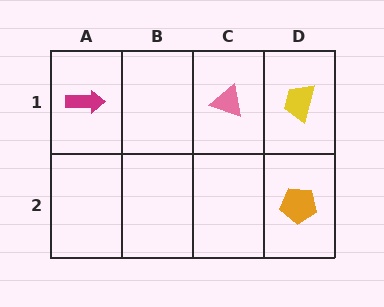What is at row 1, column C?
A pink triangle.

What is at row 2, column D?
An orange pentagon.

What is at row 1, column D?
A yellow trapezoid.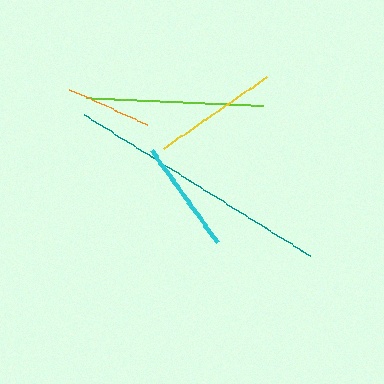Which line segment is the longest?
The teal line is the longest at approximately 266 pixels.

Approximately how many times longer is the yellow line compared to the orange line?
The yellow line is approximately 1.5 times the length of the orange line.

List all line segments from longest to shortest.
From longest to shortest: teal, lime, yellow, cyan, orange.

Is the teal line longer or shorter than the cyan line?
The teal line is longer than the cyan line.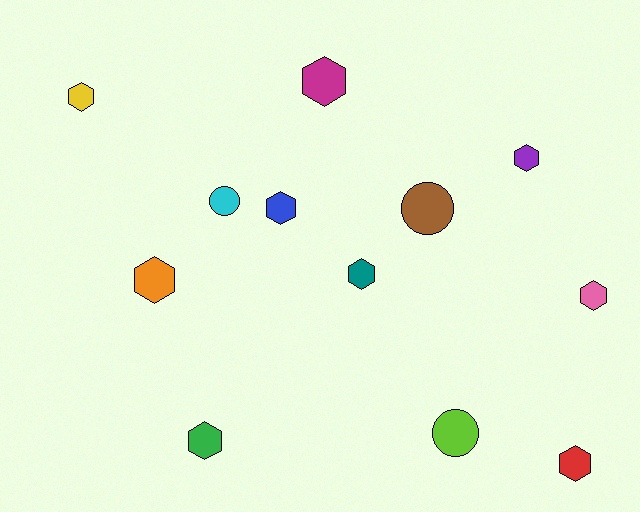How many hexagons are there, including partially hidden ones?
There are 9 hexagons.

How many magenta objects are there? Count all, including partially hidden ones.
There is 1 magenta object.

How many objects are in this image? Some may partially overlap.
There are 12 objects.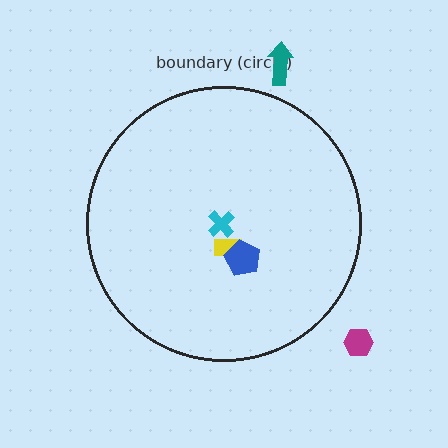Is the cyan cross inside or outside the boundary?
Inside.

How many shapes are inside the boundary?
3 inside, 2 outside.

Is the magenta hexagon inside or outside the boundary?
Outside.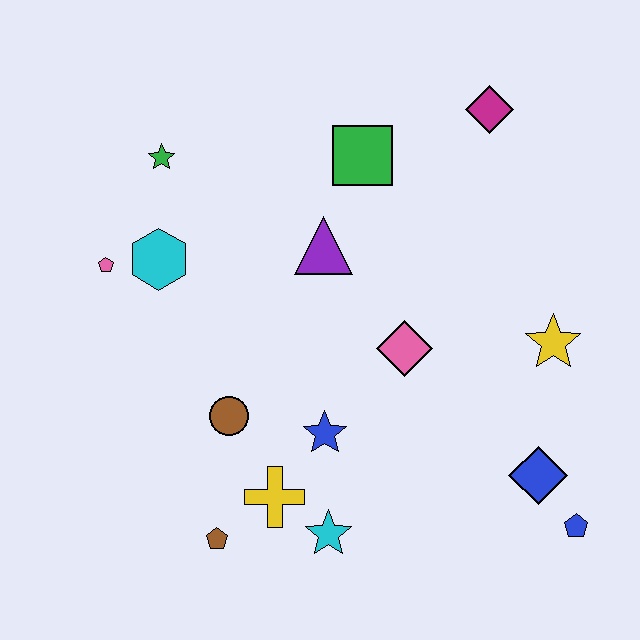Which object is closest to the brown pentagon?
The yellow cross is closest to the brown pentagon.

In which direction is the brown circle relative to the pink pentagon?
The brown circle is below the pink pentagon.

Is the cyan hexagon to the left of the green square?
Yes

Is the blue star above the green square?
No